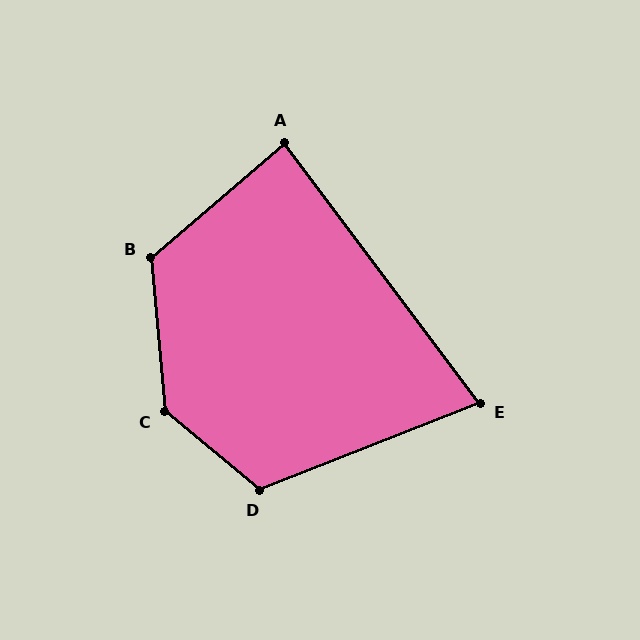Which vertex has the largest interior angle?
C, at approximately 135 degrees.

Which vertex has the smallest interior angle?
E, at approximately 75 degrees.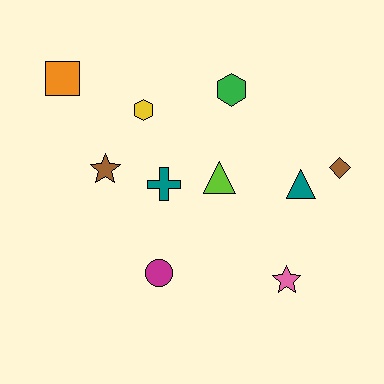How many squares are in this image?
There is 1 square.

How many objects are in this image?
There are 10 objects.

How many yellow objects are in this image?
There is 1 yellow object.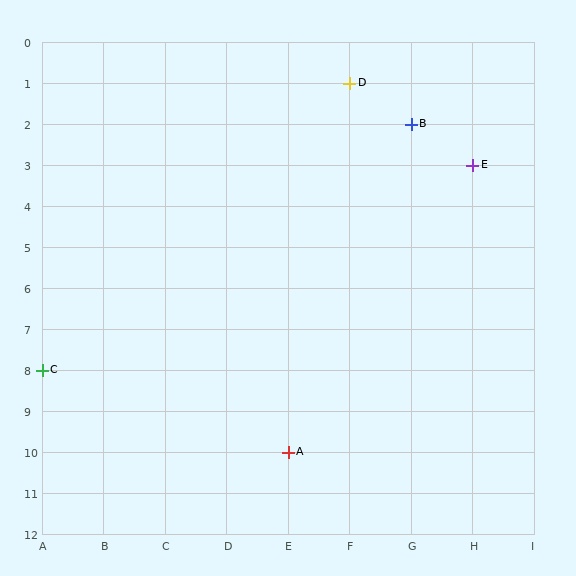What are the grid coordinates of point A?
Point A is at grid coordinates (E, 10).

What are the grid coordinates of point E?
Point E is at grid coordinates (H, 3).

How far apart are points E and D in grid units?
Points E and D are 2 columns and 2 rows apart (about 2.8 grid units diagonally).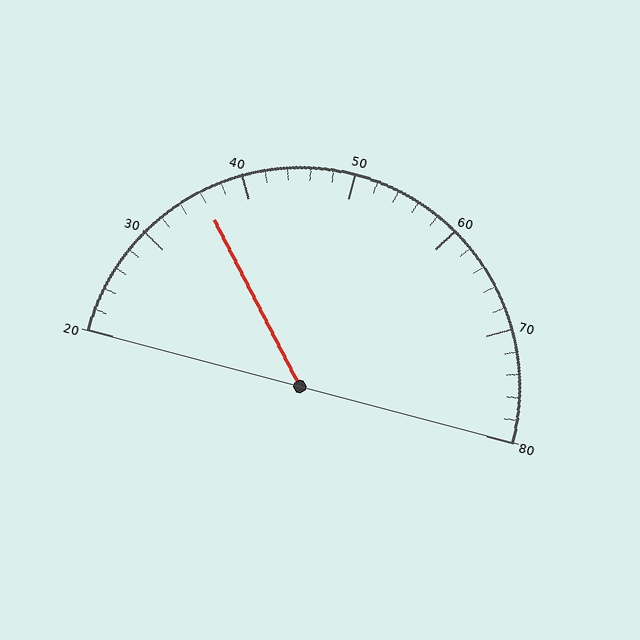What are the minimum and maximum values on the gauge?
The gauge ranges from 20 to 80.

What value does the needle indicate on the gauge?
The needle indicates approximately 36.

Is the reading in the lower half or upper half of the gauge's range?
The reading is in the lower half of the range (20 to 80).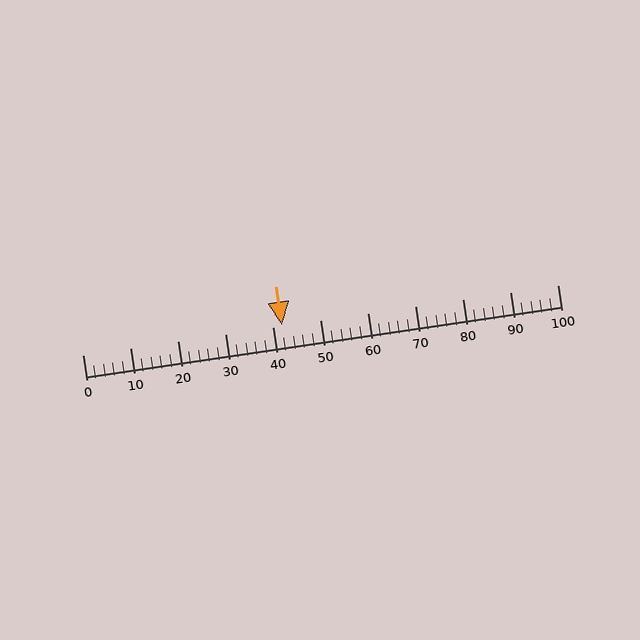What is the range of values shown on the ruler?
The ruler shows values from 0 to 100.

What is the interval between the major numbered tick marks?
The major tick marks are spaced 10 units apart.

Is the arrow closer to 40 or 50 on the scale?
The arrow is closer to 40.